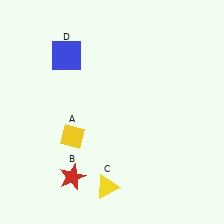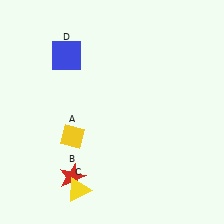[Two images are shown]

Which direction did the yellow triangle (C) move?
The yellow triangle (C) moved left.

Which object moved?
The yellow triangle (C) moved left.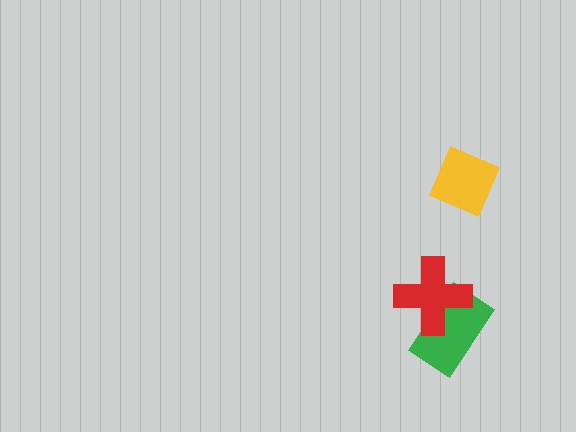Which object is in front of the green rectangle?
The red cross is in front of the green rectangle.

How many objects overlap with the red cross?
1 object overlaps with the red cross.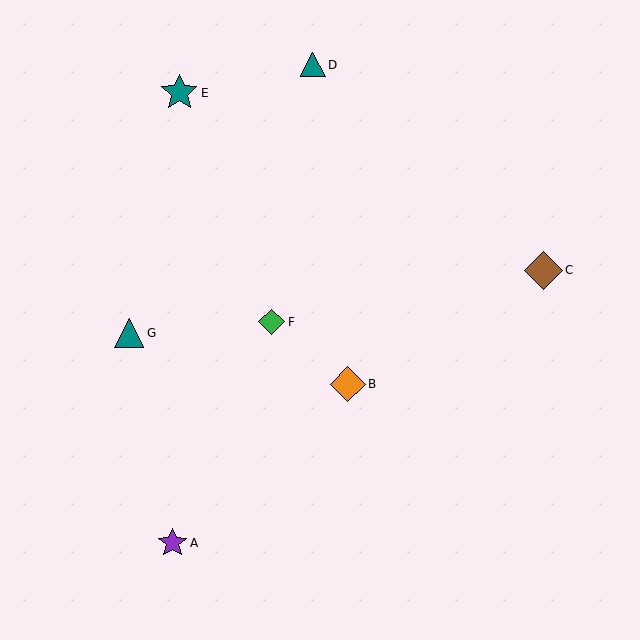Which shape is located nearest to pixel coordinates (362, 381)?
The orange diamond (labeled B) at (348, 384) is nearest to that location.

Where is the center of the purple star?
The center of the purple star is at (173, 543).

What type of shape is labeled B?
Shape B is an orange diamond.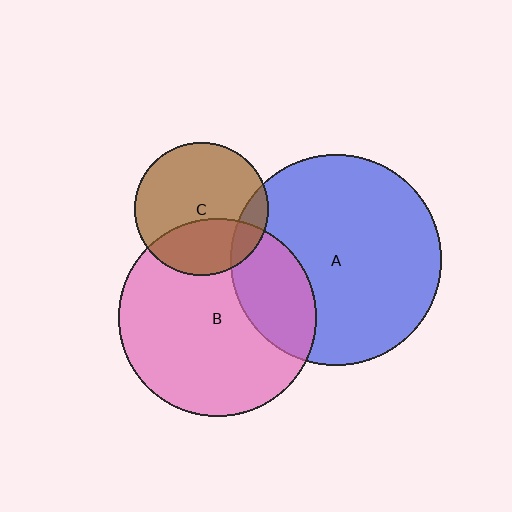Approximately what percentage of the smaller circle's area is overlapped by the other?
Approximately 25%.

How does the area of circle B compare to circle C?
Approximately 2.2 times.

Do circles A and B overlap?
Yes.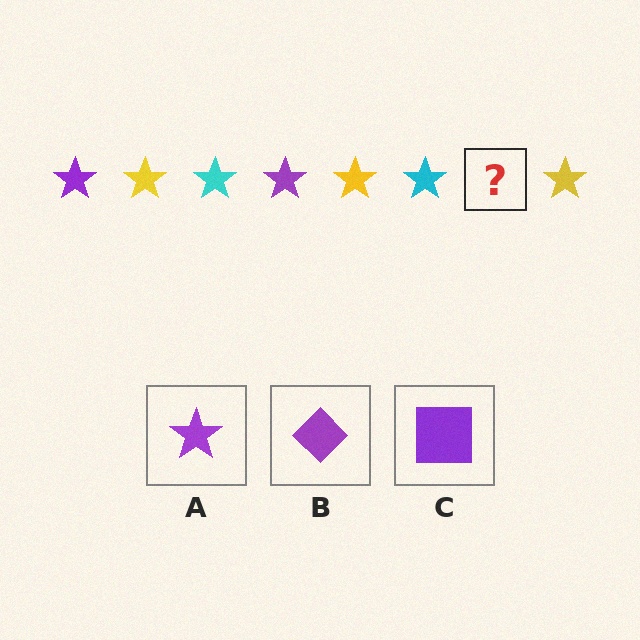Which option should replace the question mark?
Option A.